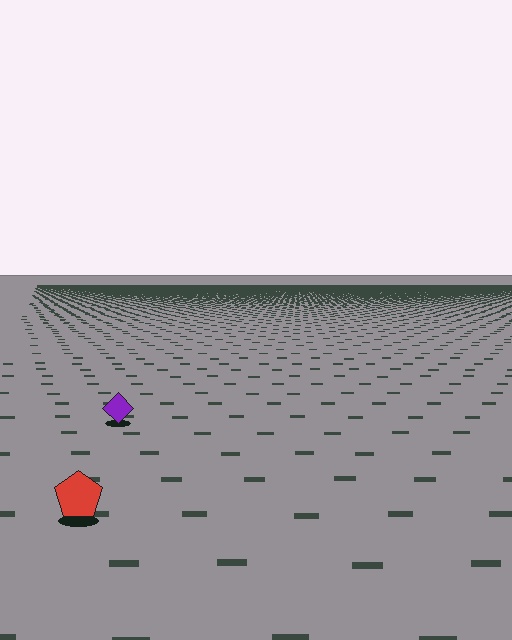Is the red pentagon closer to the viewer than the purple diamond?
Yes. The red pentagon is closer — you can tell from the texture gradient: the ground texture is coarser near it.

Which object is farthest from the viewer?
The purple diamond is farthest from the viewer. It appears smaller and the ground texture around it is denser.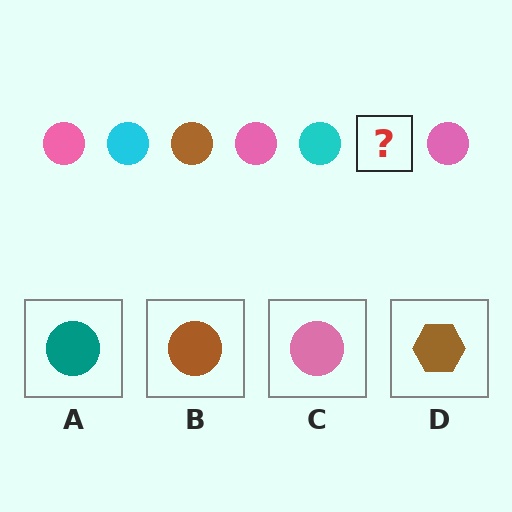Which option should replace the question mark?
Option B.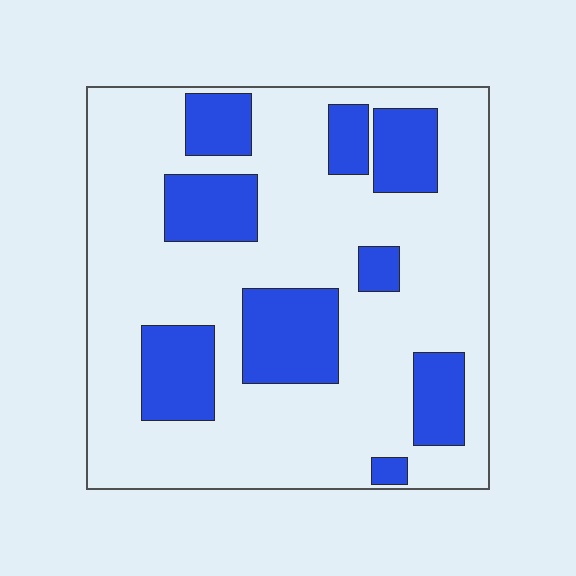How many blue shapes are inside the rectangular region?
9.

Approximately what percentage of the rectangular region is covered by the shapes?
Approximately 25%.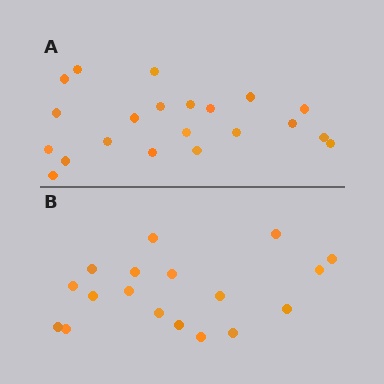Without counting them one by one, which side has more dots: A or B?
Region A (the top region) has more dots.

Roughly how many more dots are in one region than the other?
Region A has just a few more — roughly 2 or 3 more dots than region B.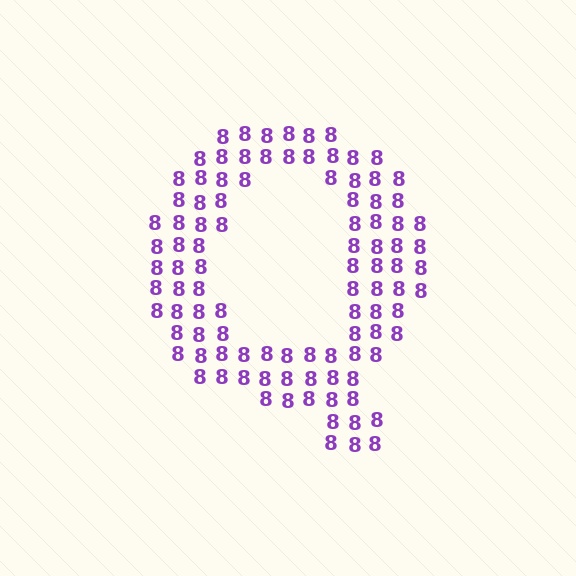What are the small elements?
The small elements are digit 8's.